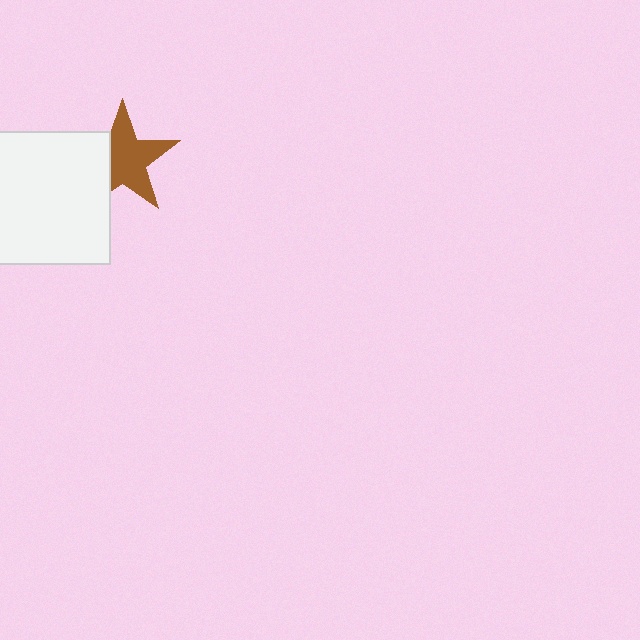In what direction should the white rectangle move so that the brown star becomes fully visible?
The white rectangle should move left. That is the shortest direction to clear the overlap and leave the brown star fully visible.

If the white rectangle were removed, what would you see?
You would see the complete brown star.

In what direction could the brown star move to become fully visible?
The brown star could move right. That would shift it out from behind the white rectangle entirely.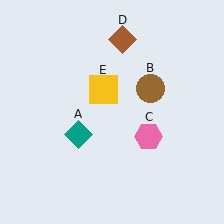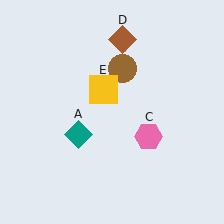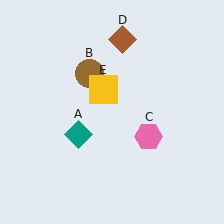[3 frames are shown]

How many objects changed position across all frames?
1 object changed position: brown circle (object B).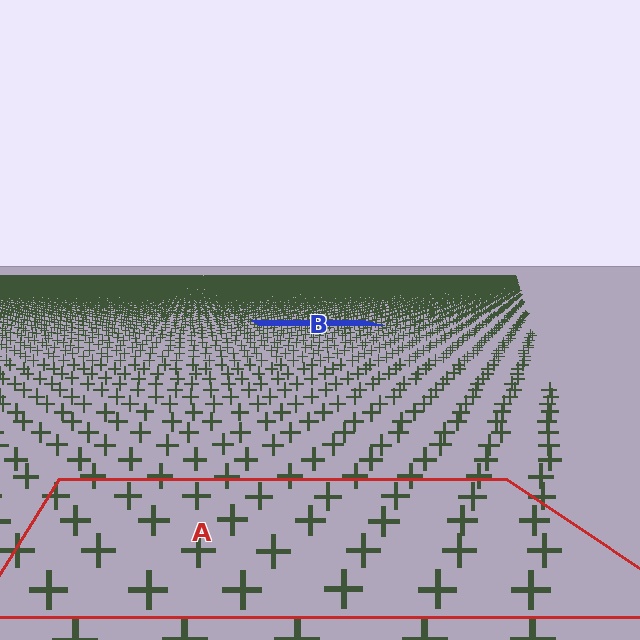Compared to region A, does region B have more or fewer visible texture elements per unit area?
Region B has more texture elements per unit area — they are packed more densely because it is farther away.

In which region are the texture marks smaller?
The texture marks are smaller in region B, because it is farther away.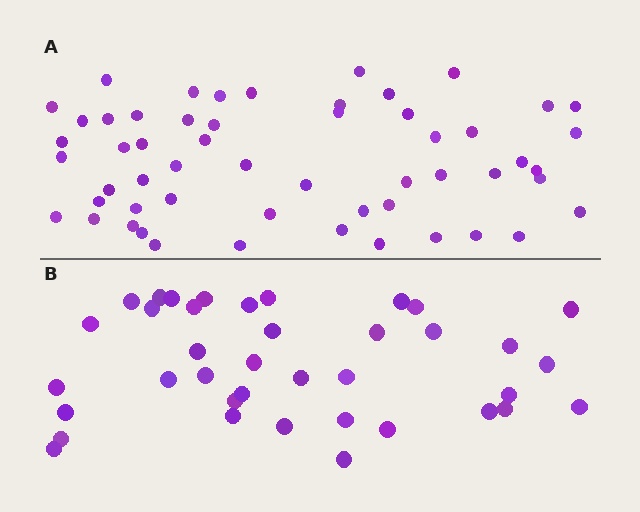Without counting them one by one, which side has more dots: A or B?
Region A (the top region) has more dots.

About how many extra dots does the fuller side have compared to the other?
Region A has approximately 15 more dots than region B.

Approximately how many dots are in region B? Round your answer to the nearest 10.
About 40 dots. (The exact count is 38, which rounds to 40.)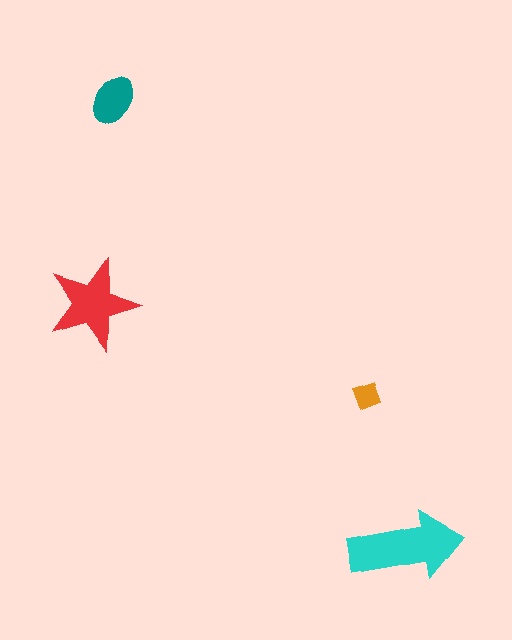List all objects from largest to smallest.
The cyan arrow, the red star, the teal ellipse, the orange diamond.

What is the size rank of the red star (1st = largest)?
2nd.